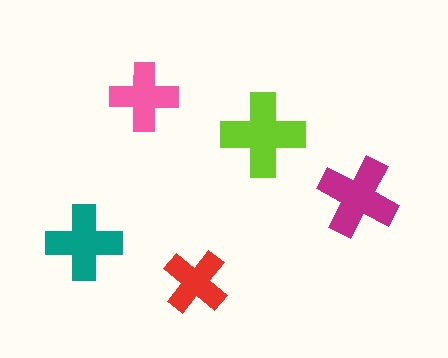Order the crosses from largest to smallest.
the lime one, the magenta one, the teal one, the pink one, the red one.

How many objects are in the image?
There are 5 objects in the image.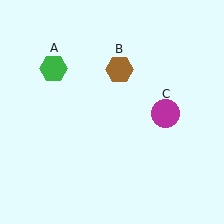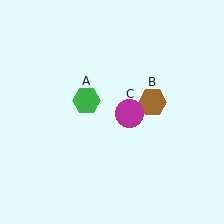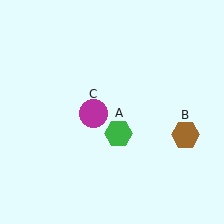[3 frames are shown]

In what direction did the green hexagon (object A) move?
The green hexagon (object A) moved down and to the right.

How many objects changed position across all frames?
3 objects changed position: green hexagon (object A), brown hexagon (object B), magenta circle (object C).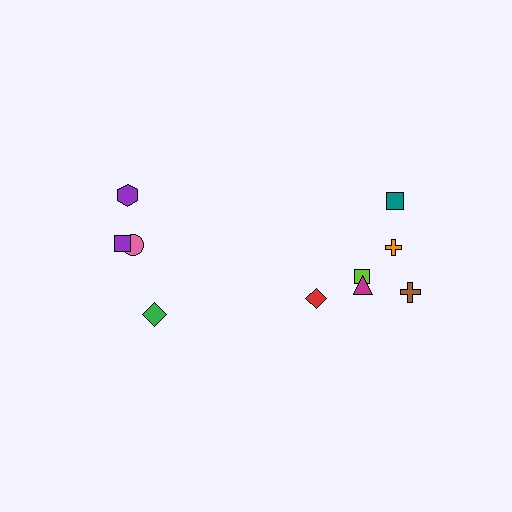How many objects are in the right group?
There are 6 objects.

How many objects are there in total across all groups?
There are 10 objects.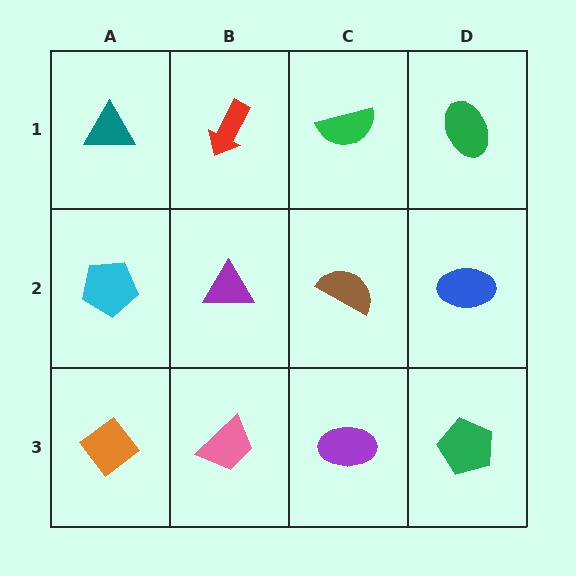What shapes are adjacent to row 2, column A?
A teal triangle (row 1, column A), an orange diamond (row 3, column A), a purple triangle (row 2, column B).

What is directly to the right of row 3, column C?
A green pentagon.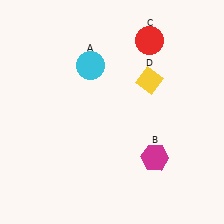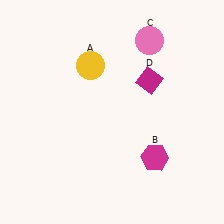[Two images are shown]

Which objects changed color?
A changed from cyan to yellow. C changed from red to pink. D changed from yellow to magenta.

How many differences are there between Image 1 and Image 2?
There are 3 differences between the two images.